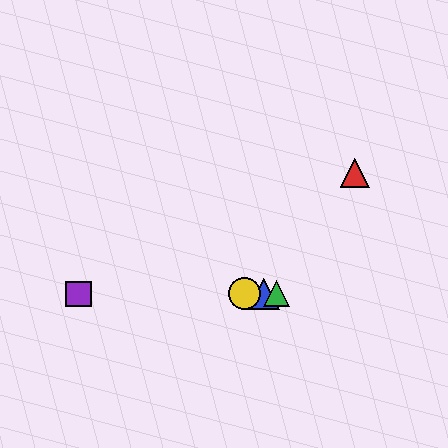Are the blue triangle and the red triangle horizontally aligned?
No, the blue triangle is at y≈294 and the red triangle is at y≈173.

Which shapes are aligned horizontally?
The blue triangle, the green triangle, the yellow circle, the purple square are aligned horizontally.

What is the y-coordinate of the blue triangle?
The blue triangle is at y≈294.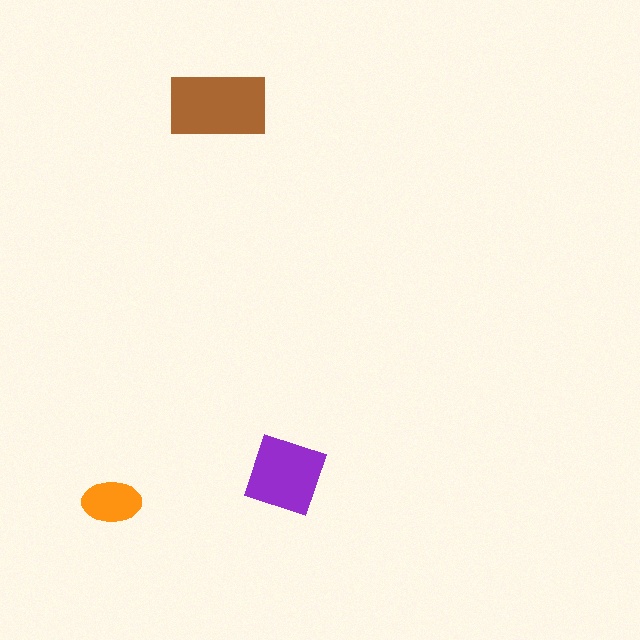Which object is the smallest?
The orange ellipse.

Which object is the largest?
The brown rectangle.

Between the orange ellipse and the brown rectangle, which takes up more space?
The brown rectangle.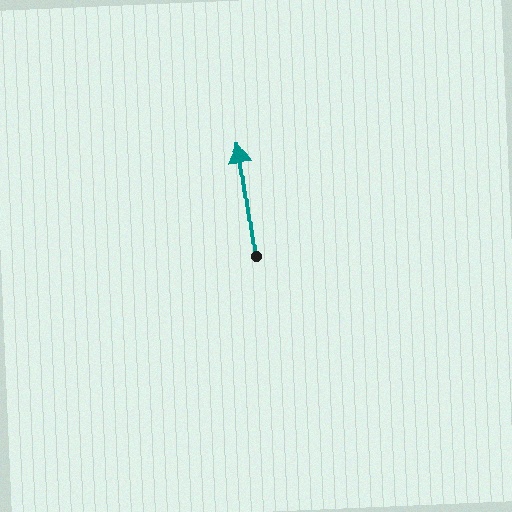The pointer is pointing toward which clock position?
Roughly 12 o'clock.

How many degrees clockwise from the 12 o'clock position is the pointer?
Approximately 353 degrees.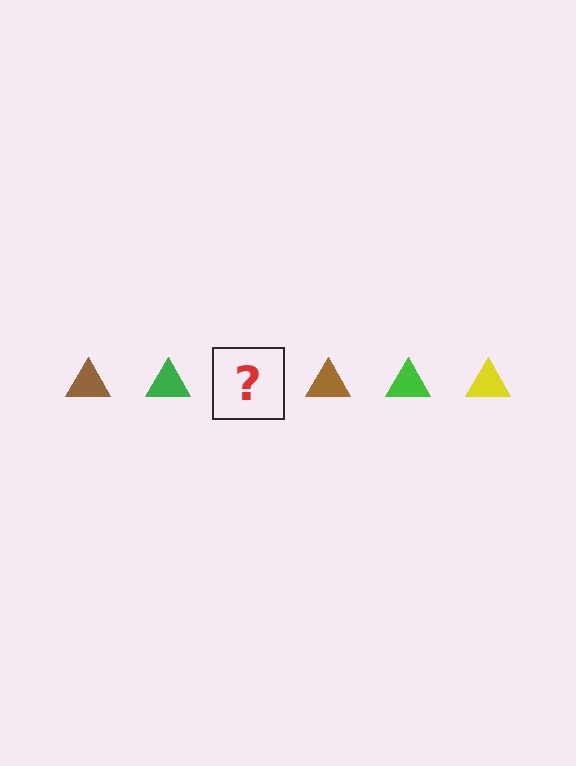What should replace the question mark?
The question mark should be replaced with a yellow triangle.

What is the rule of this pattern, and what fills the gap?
The rule is that the pattern cycles through brown, green, yellow triangles. The gap should be filled with a yellow triangle.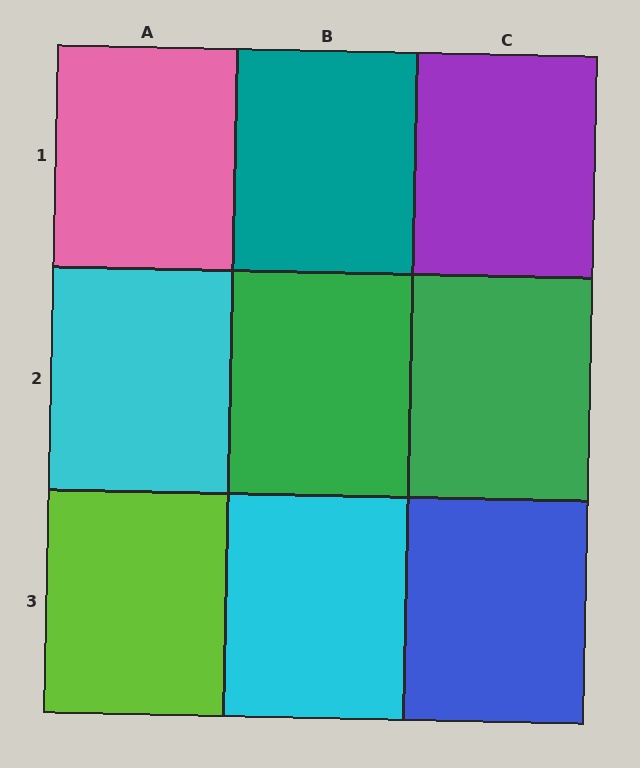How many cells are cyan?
2 cells are cyan.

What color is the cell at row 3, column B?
Cyan.